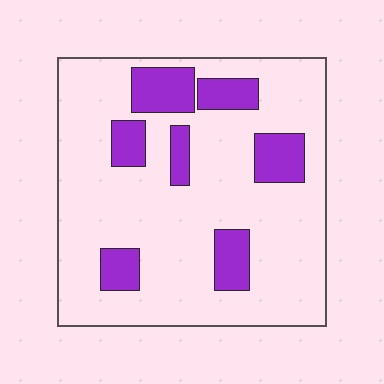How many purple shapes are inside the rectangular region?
7.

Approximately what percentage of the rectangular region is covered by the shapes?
Approximately 20%.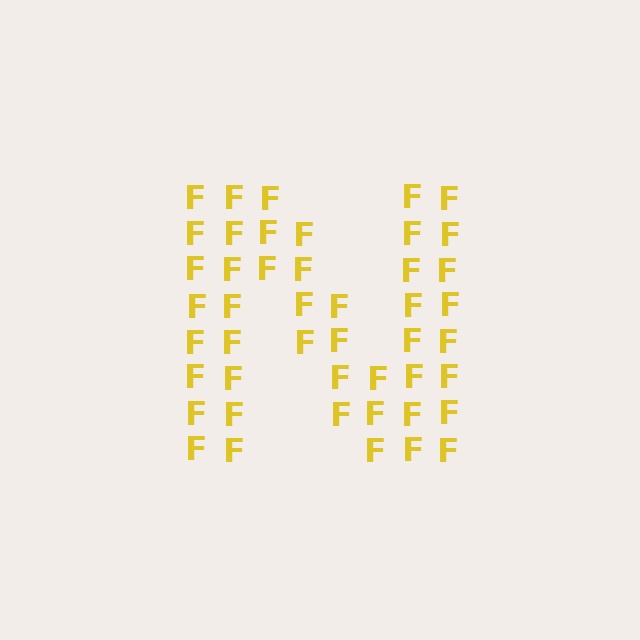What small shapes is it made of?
It is made of small letter F's.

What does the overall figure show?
The overall figure shows the letter N.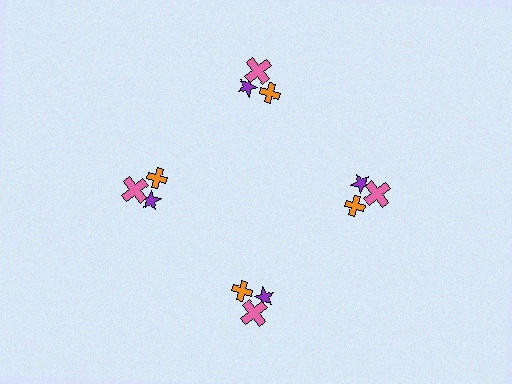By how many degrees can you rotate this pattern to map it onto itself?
The pattern maps onto itself every 90 degrees of rotation.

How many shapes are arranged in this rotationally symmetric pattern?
There are 12 shapes, arranged in 4 groups of 3.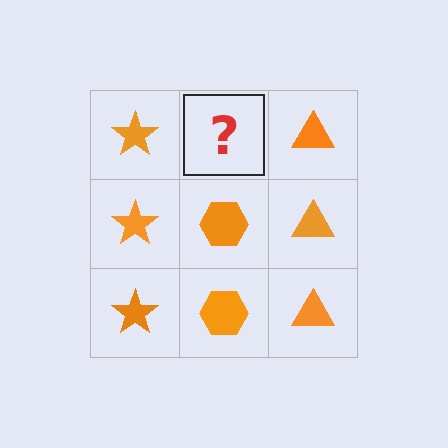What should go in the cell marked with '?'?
The missing cell should contain an orange hexagon.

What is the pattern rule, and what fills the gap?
The rule is that each column has a consistent shape. The gap should be filled with an orange hexagon.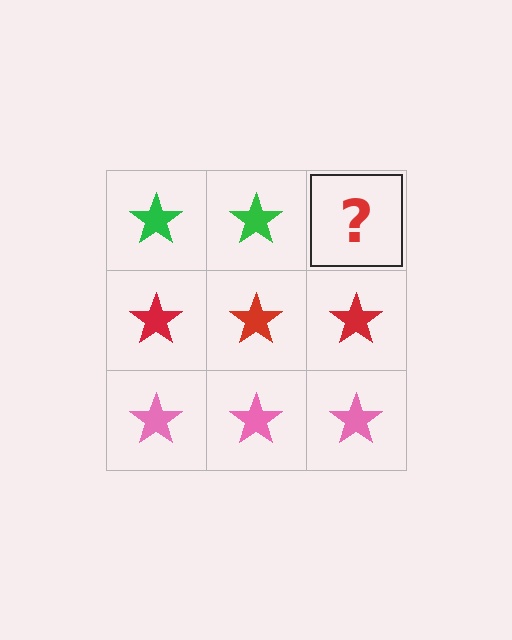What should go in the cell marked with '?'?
The missing cell should contain a green star.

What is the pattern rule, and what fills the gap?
The rule is that each row has a consistent color. The gap should be filled with a green star.